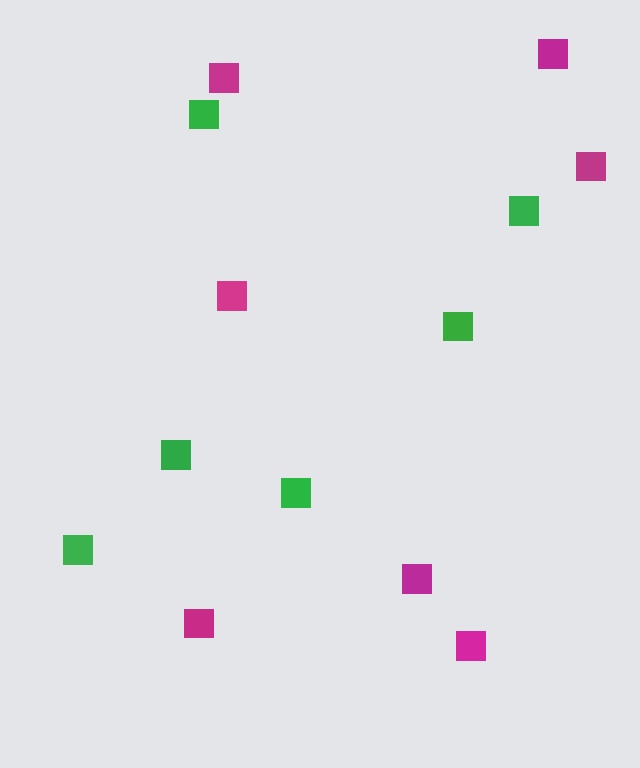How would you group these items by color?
There are 2 groups: one group of green squares (6) and one group of magenta squares (7).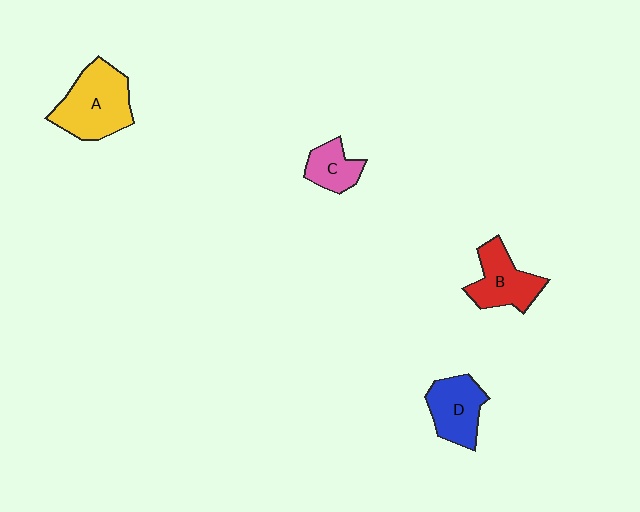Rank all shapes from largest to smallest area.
From largest to smallest: A (yellow), B (red), D (blue), C (pink).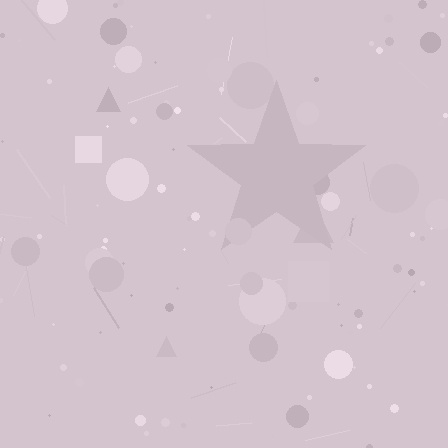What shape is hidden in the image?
A star is hidden in the image.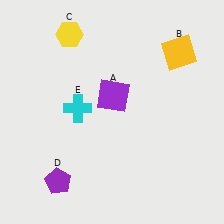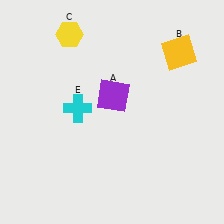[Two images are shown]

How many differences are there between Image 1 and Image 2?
There is 1 difference between the two images.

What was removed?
The purple pentagon (D) was removed in Image 2.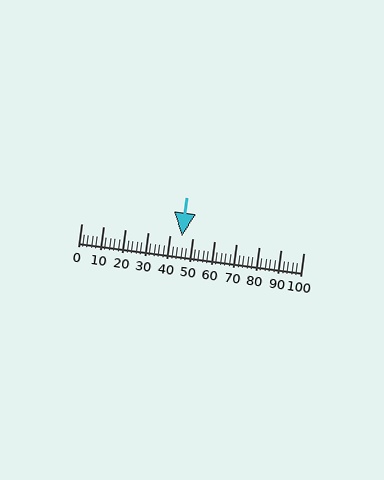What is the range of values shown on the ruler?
The ruler shows values from 0 to 100.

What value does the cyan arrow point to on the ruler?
The cyan arrow points to approximately 45.